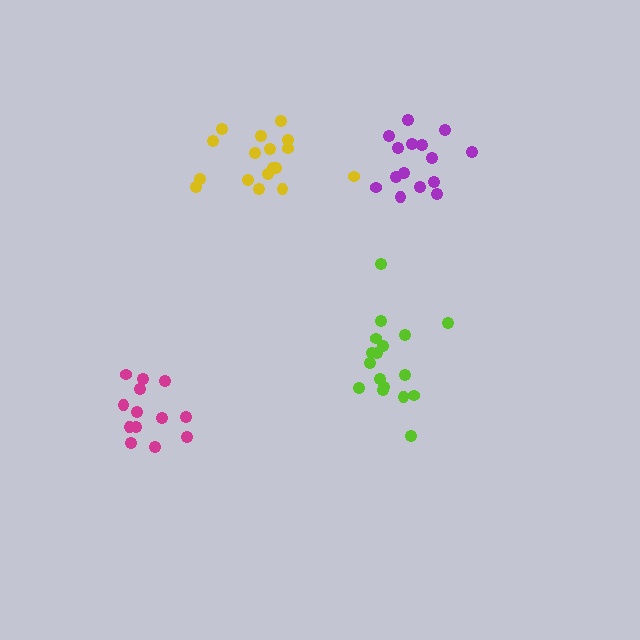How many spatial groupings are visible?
There are 4 spatial groupings.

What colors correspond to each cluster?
The clusters are colored: purple, lime, magenta, yellow.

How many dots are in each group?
Group 1: 15 dots, Group 2: 17 dots, Group 3: 13 dots, Group 4: 17 dots (62 total).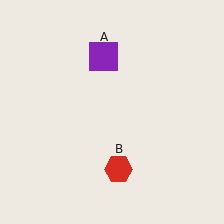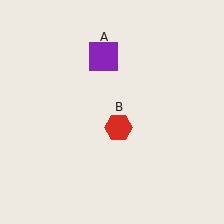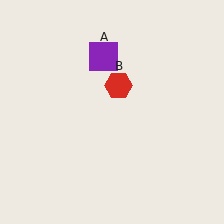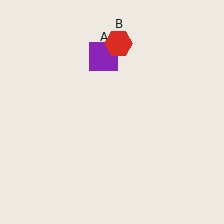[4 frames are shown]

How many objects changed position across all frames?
1 object changed position: red hexagon (object B).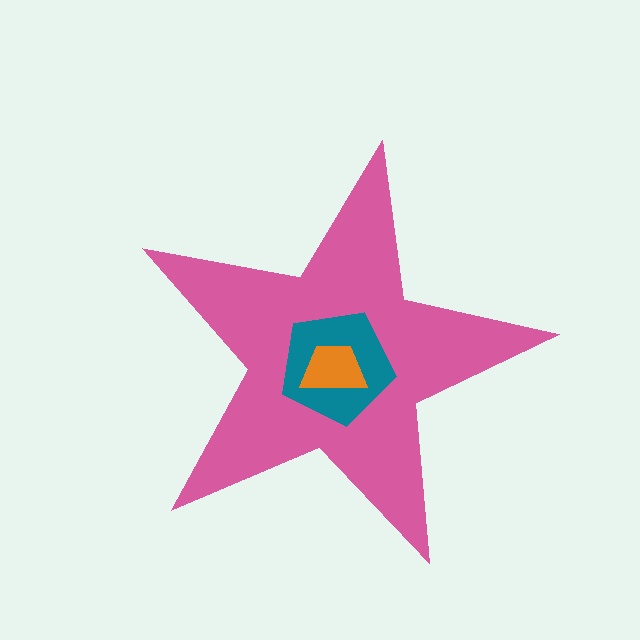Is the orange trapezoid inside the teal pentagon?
Yes.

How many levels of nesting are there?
3.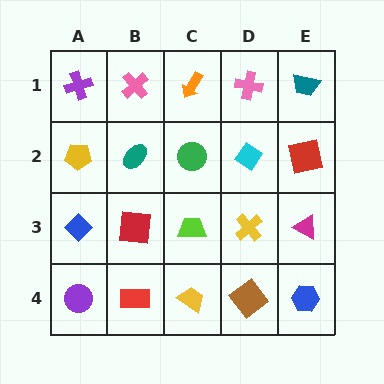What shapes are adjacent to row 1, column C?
A green circle (row 2, column C), a pink cross (row 1, column B), a pink cross (row 1, column D).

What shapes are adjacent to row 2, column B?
A pink cross (row 1, column B), a red square (row 3, column B), a yellow pentagon (row 2, column A), a green circle (row 2, column C).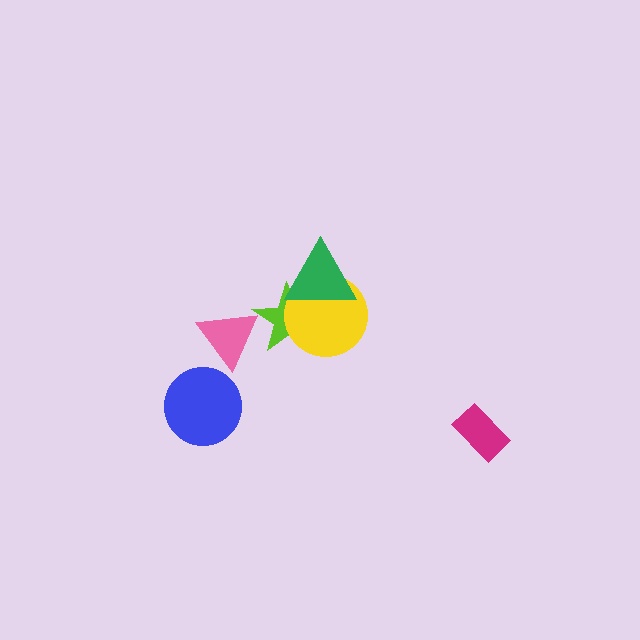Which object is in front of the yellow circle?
The green triangle is in front of the yellow circle.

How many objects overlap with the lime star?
3 objects overlap with the lime star.